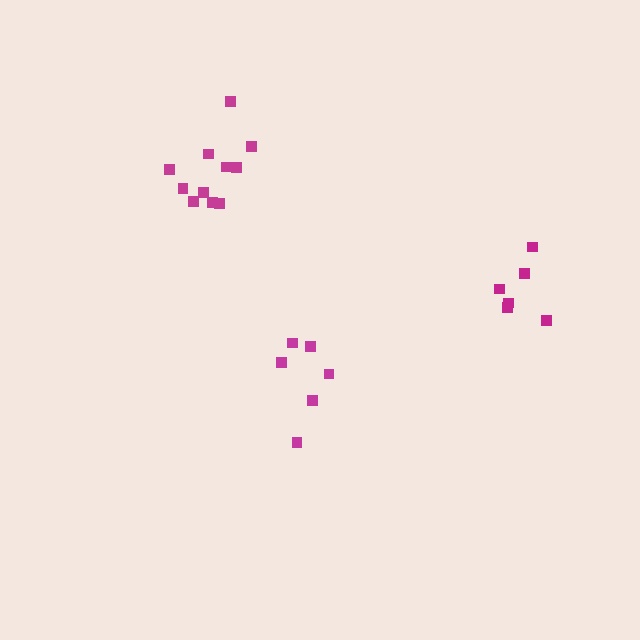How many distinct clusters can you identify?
There are 3 distinct clusters.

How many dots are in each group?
Group 1: 6 dots, Group 2: 6 dots, Group 3: 11 dots (23 total).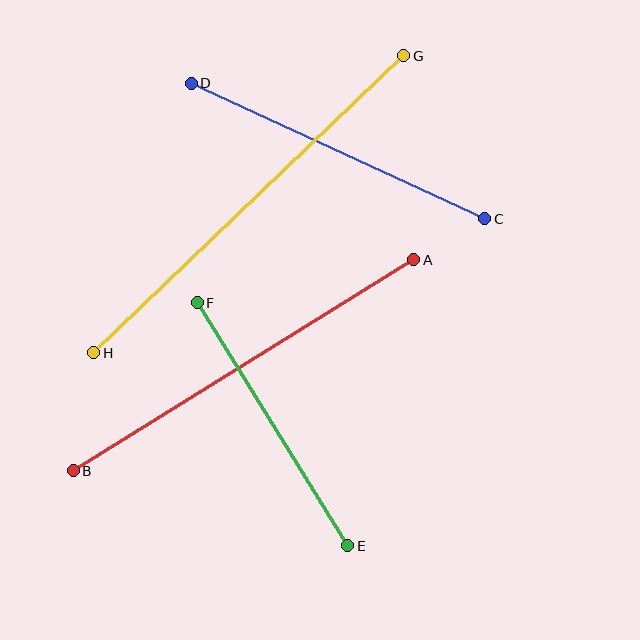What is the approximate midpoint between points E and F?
The midpoint is at approximately (273, 424) pixels.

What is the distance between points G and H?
The distance is approximately 429 pixels.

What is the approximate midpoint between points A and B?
The midpoint is at approximately (243, 365) pixels.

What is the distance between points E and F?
The distance is approximately 286 pixels.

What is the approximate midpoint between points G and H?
The midpoint is at approximately (249, 204) pixels.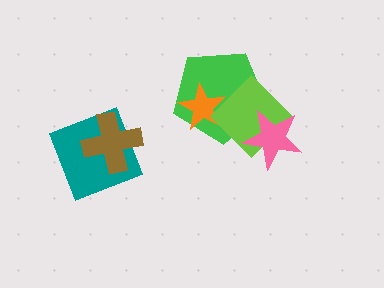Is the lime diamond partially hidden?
Yes, it is partially covered by another shape.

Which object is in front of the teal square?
The brown cross is in front of the teal square.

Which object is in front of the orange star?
The lime diamond is in front of the orange star.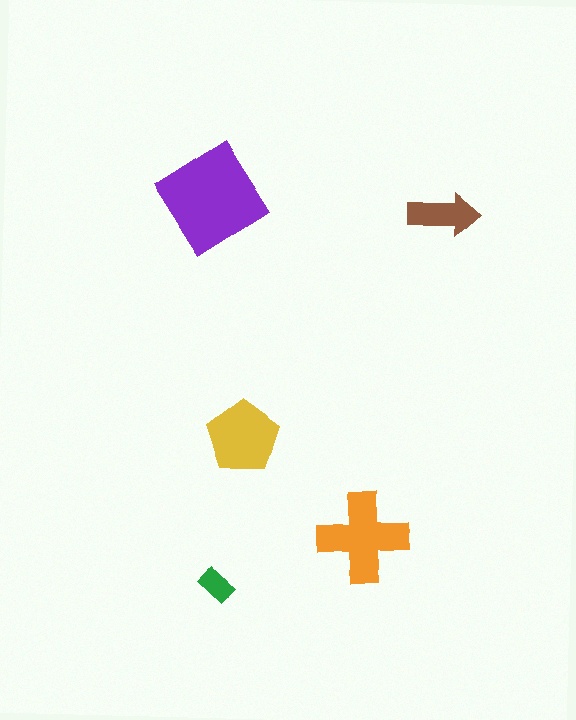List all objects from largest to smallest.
The purple diamond, the orange cross, the yellow pentagon, the brown arrow, the green rectangle.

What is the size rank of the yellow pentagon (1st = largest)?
3rd.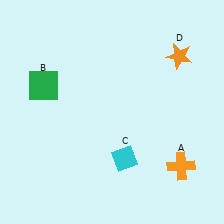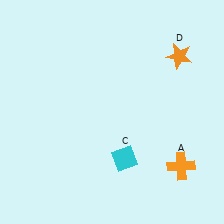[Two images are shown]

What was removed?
The green square (B) was removed in Image 2.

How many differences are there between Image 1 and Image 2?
There is 1 difference between the two images.